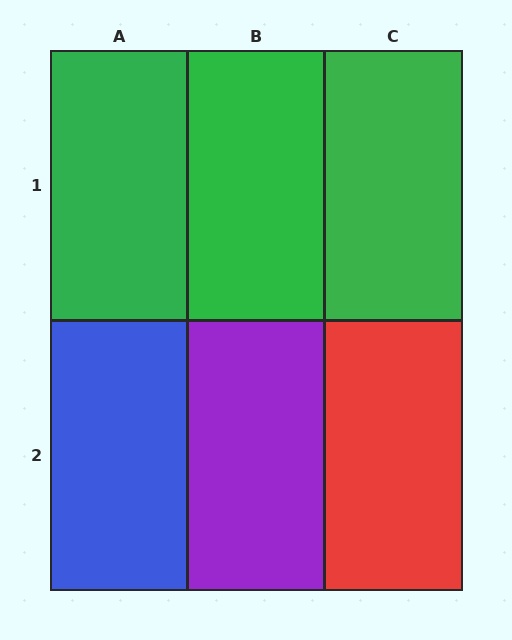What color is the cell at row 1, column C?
Green.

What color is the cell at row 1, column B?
Green.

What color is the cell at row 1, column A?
Green.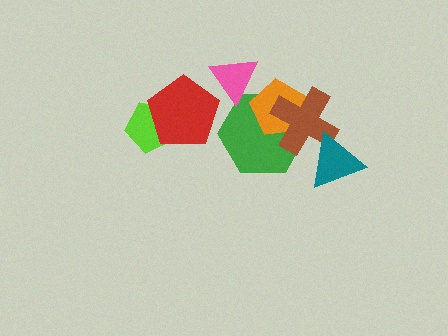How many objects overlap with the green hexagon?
3 objects overlap with the green hexagon.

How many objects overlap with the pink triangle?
1 object overlaps with the pink triangle.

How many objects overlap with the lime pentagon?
1 object overlaps with the lime pentagon.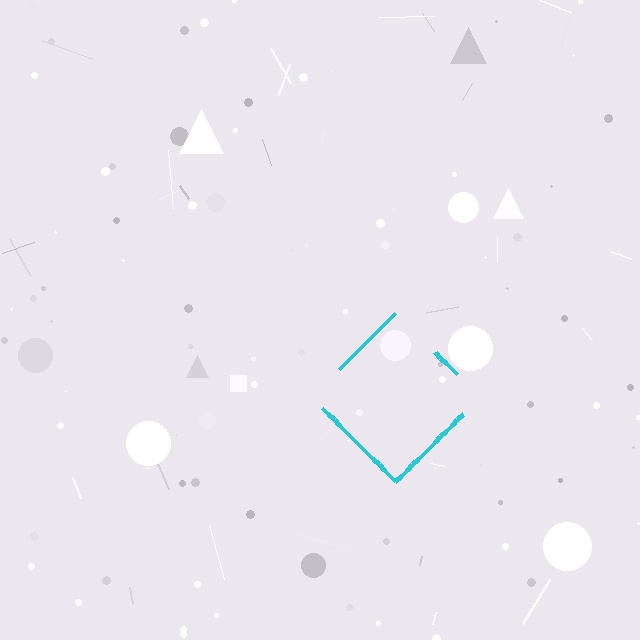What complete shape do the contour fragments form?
The contour fragments form a diamond.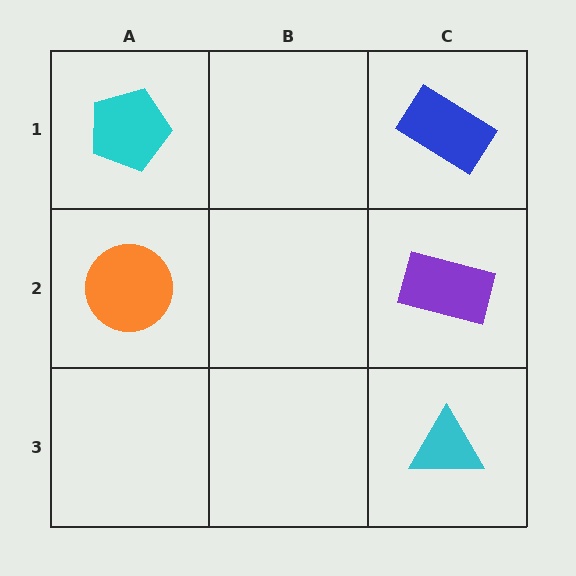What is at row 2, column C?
A purple rectangle.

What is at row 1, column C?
A blue rectangle.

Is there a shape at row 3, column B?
No, that cell is empty.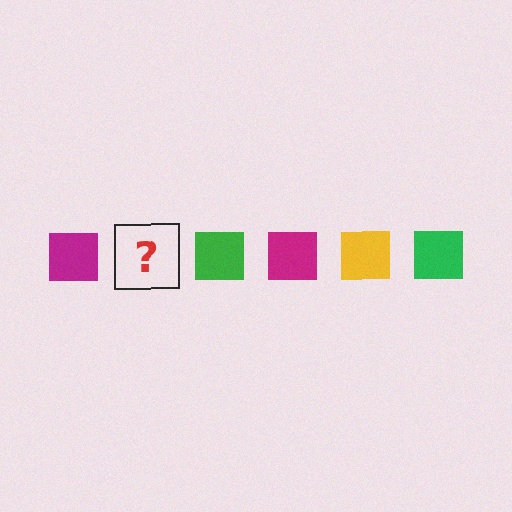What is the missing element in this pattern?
The missing element is a yellow square.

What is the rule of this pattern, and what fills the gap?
The rule is that the pattern cycles through magenta, yellow, green squares. The gap should be filled with a yellow square.